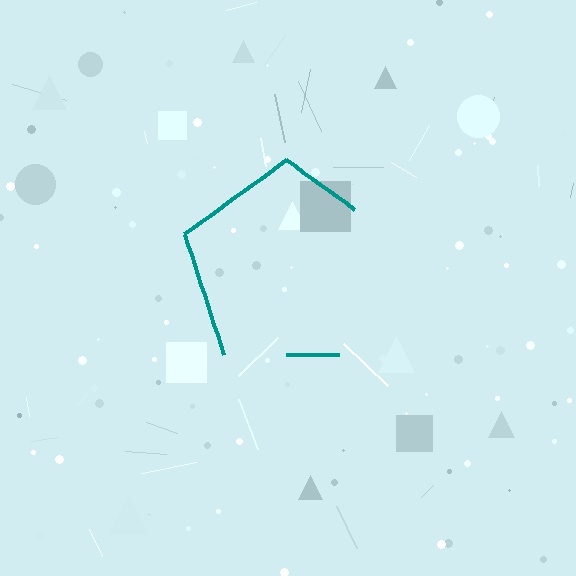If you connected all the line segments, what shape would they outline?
They would outline a pentagon.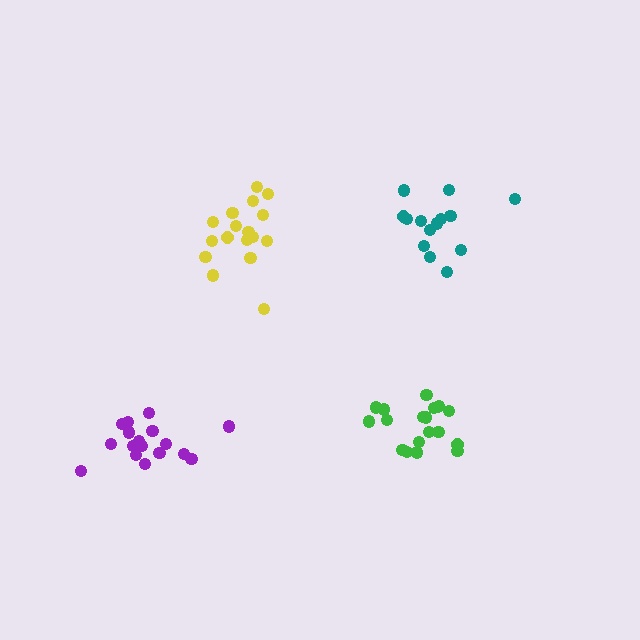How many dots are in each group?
Group 1: 17 dots, Group 2: 17 dots, Group 3: 14 dots, Group 4: 19 dots (67 total).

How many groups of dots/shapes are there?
There are 4 groups.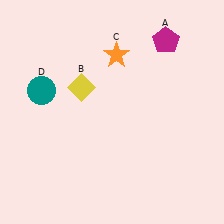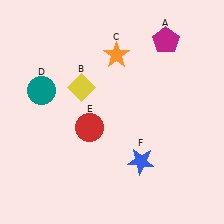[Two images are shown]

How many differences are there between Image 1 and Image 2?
There are 2 differences between the two images.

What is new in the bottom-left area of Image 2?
A red circle (E) was added in the bottom-left area of Image 2.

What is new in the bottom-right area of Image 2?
A blue star (F) was added in the bottom-right area of Image 2.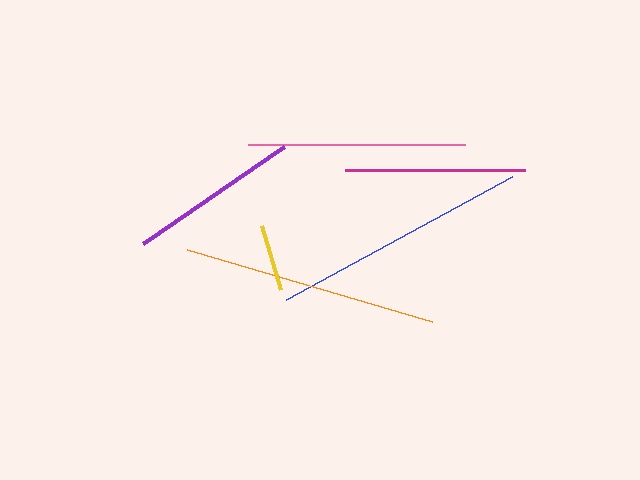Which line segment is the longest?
The blue line is the longest at approximately 257 pixels.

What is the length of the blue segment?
The blue segment is approximately 257 pixels long.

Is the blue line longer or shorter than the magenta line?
The blue line is longer than the magenta line.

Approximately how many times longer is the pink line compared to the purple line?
The pink line is approximately 1.3 times the length of the purple line.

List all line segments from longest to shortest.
From longest to shortest: blue, orange, pink, magenta, purple, yellow.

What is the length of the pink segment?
The pink segment is approximately 217 pixels long.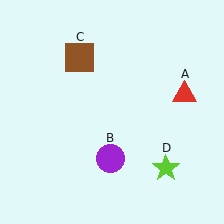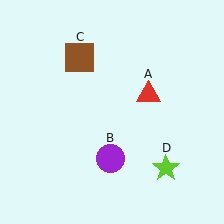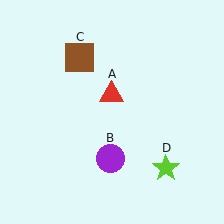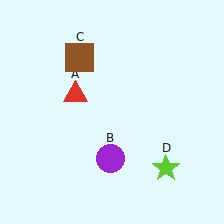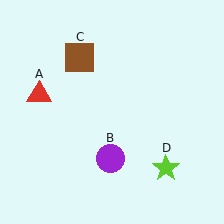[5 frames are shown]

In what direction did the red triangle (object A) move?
The red triangle (object A) moved left.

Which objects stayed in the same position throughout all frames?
Purple circle (object B) and brown square (object C) and lime star (object D) remained stationary.